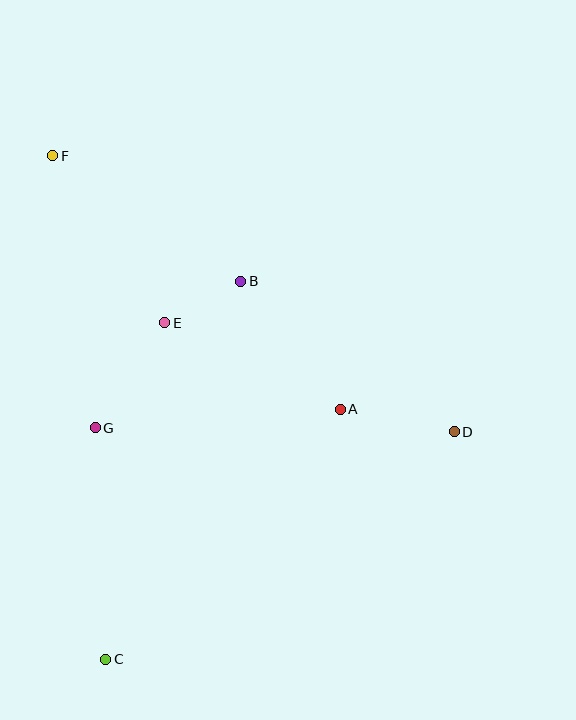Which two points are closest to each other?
Points B and E are closest to each other.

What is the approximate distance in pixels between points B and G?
The distance between B and G is approximately 206 pixels.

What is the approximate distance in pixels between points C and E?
The distance between C and E is approximately 342 pixels.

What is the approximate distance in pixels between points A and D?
The distance between A and D is approximately 116 pixels.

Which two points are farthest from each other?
Points C and F are farthest from each other.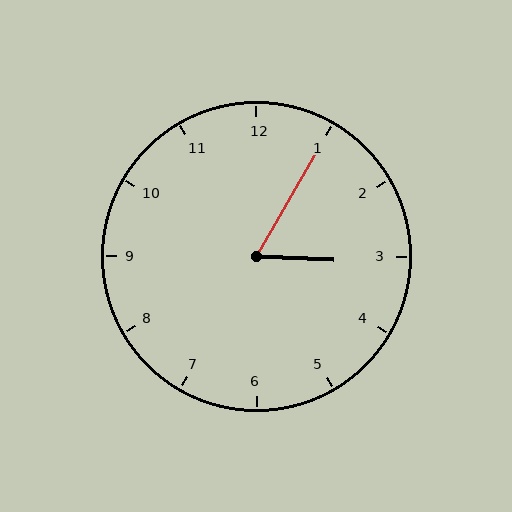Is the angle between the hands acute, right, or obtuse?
It is acute.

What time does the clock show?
3:05.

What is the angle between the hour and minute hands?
Approximately 62 degrees.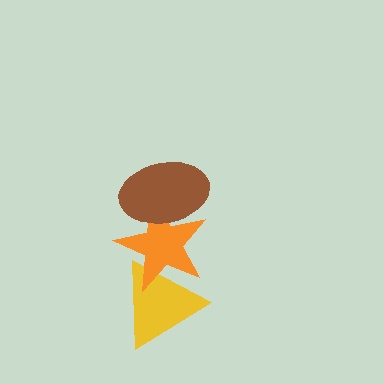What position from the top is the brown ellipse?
The brown ellipse is 1st from the top.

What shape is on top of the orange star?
The brown ellipse is on top of the orange star.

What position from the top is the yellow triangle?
The yellow triangle is 3rd from the top.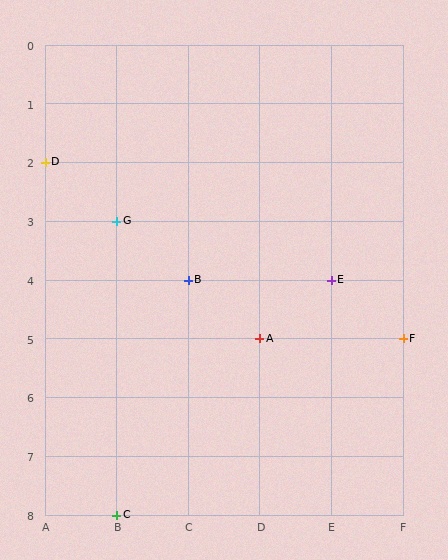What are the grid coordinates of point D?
Point D is at grid coordinates (A, 2).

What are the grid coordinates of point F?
Point F is at grid coordinates (F, 5).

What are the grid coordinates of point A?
Point A is at grid coordinates (D, 5).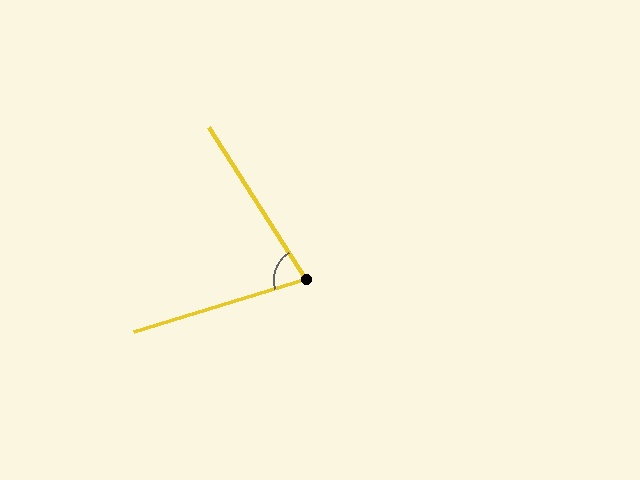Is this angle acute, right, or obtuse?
It is acute.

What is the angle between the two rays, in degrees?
Approximately 75 degrees.